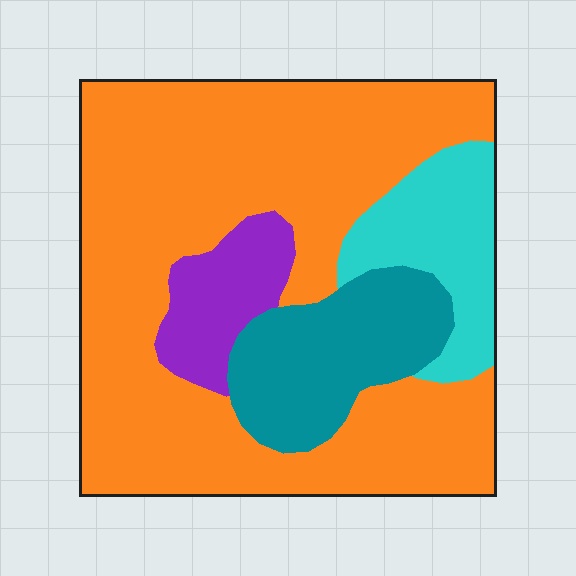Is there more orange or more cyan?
Orange.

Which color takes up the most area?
Orange, at roughly 65%.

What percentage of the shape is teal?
Teal takes up about one sixth (1/6) of the shape.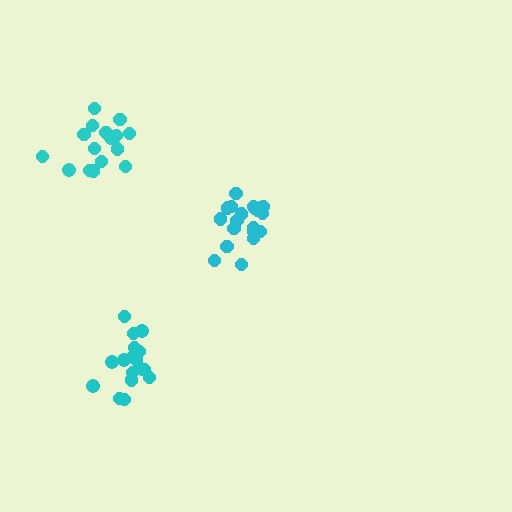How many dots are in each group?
Group 1: 20 dots, Group 2: 16 dots, Group 3: 17 dots (53 total).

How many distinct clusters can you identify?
There are 3 distinct clusters.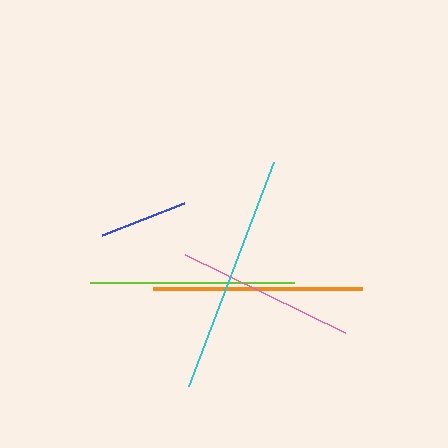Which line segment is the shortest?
The blue line is the shortest at approximately 88 pixels.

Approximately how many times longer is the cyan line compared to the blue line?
The cyan line is approximately 2.7 times the length of the blue line.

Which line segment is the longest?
The cyan line is the longest at approximately 239 pixels.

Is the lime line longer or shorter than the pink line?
The lime line is longer than the pink line.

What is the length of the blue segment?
The blue segment is approximately 88 pixels long.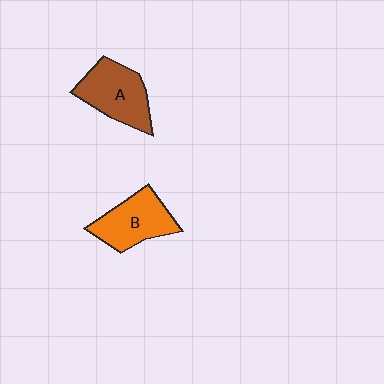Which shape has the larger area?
Shape A (brown).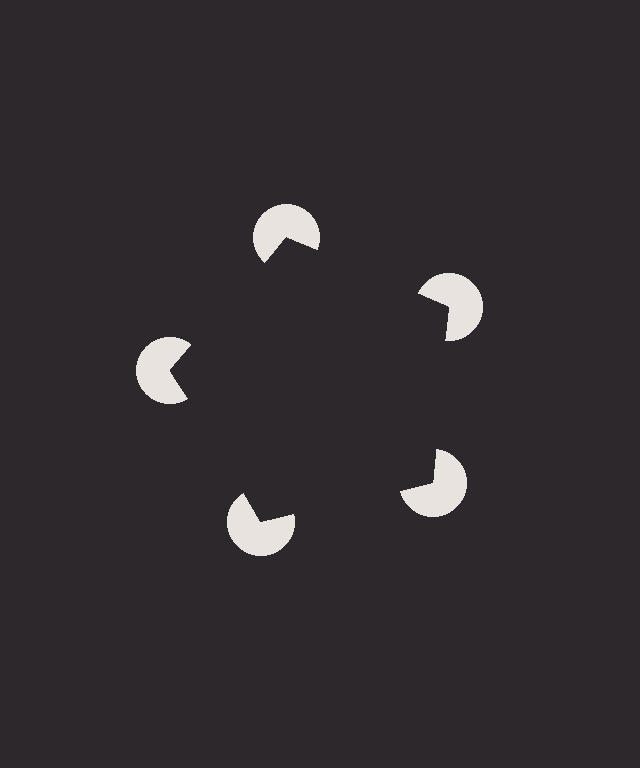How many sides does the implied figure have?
5 sides.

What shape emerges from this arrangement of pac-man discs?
An illusory pentagon — its edges are inferred from the aligned wedge cuts in the pac-man discs, not physically drawn.